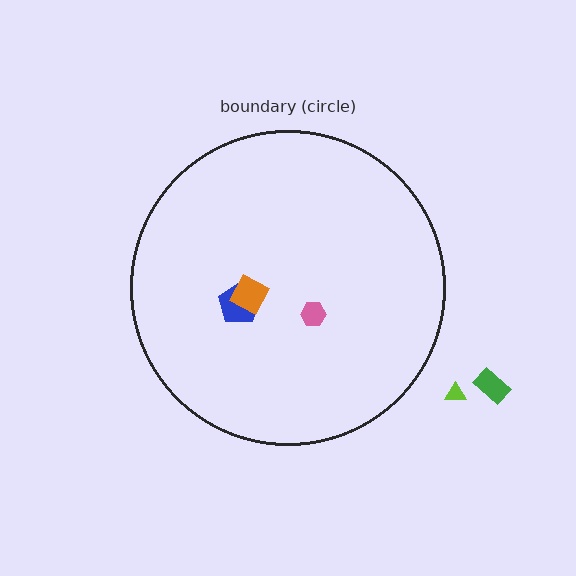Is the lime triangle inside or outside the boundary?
Outside.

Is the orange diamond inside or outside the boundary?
Inside.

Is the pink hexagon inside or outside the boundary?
Inside.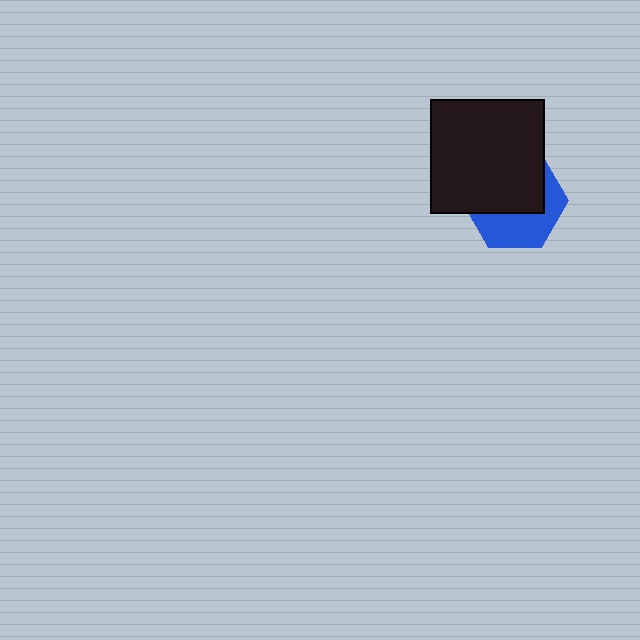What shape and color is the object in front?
The object in front is a black square.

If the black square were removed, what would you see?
You would see the complete blue hexagon.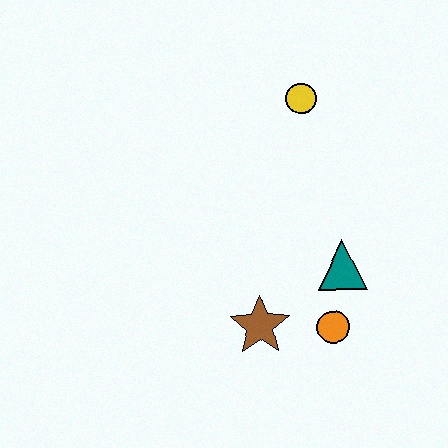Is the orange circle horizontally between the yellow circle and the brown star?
No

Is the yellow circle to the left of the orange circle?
Yes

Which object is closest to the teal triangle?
The orange circle is closest to the teal triangle.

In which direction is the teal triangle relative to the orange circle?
The teal triangle is above the orange circle.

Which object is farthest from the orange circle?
The yellow circle is farthest from the orange circle.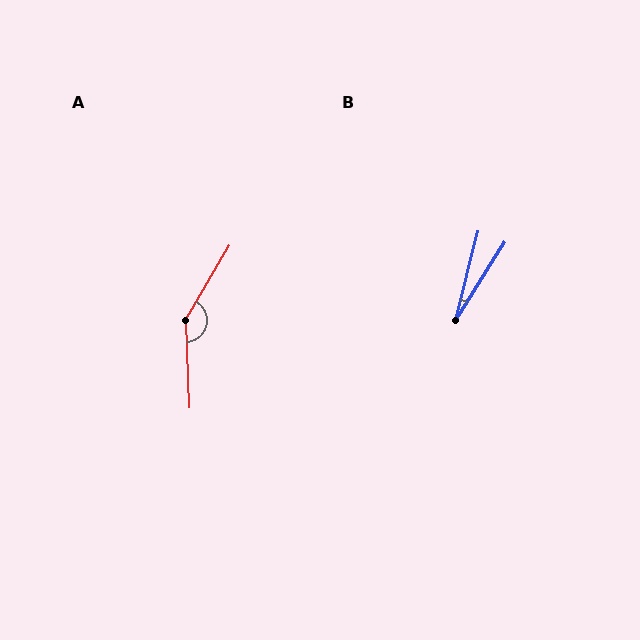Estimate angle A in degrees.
Approximately 147 degrees.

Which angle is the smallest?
B, at approximately 18 degrees.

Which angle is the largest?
A, at approximately 147 degrees.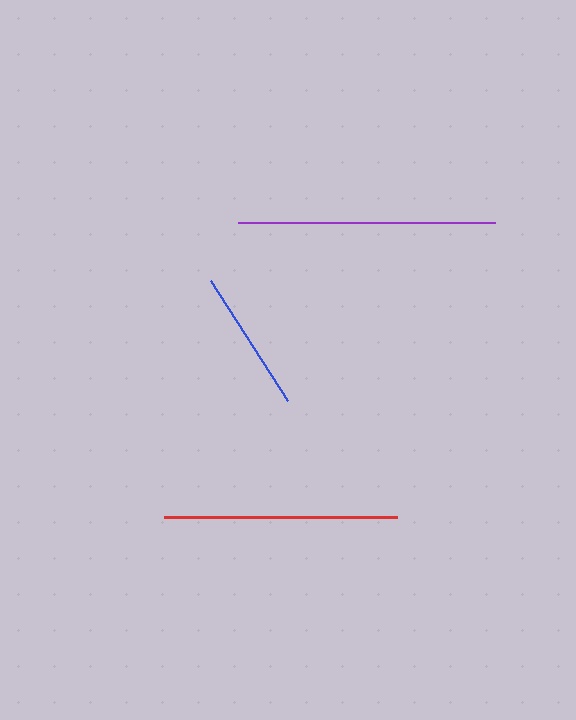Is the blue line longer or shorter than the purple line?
The purple line is longer than the blue line.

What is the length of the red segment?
The red segment is approximately 233 pixels long.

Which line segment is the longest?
The purple line is the longest at approximately 257 pixels.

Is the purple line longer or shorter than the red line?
The purple line is longer than the red line.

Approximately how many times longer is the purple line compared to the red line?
The purple line is approximately 1.1 times the length of the red line.